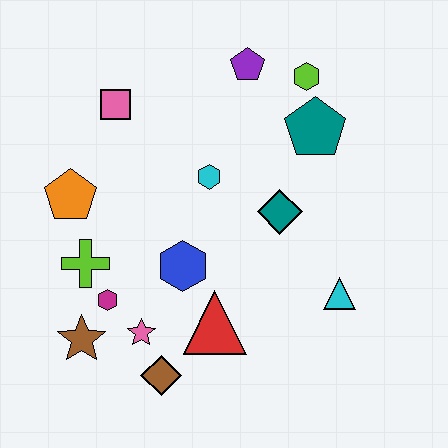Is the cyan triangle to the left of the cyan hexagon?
No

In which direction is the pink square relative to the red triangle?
The pink square is above the red triangle.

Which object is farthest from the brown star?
The lime hexagon is farthest from the brown star.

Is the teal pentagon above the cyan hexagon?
Yes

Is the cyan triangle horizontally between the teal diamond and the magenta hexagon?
No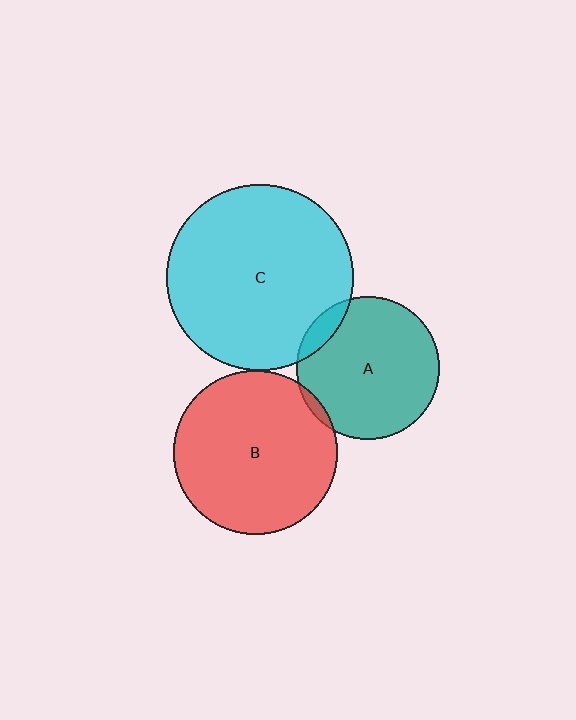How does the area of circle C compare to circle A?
Approximately 1.7 times.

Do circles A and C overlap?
Yes.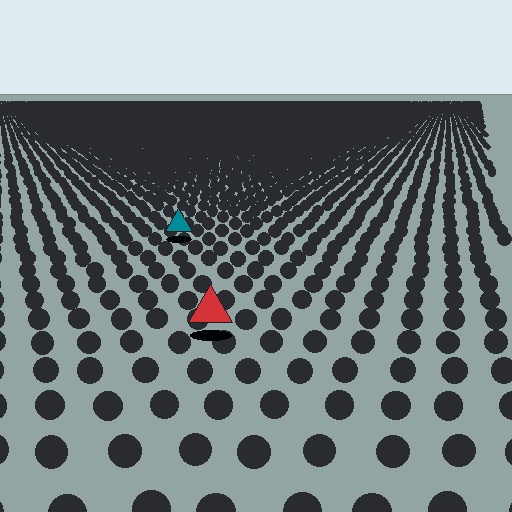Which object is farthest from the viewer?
The teal triangle is farthest from the viewer. It appears smaller and the ground texture around it is denser.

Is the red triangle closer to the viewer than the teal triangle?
Yes. The red triangle is closer — you can tell from the texture gradient: the ground texture is coarser near it.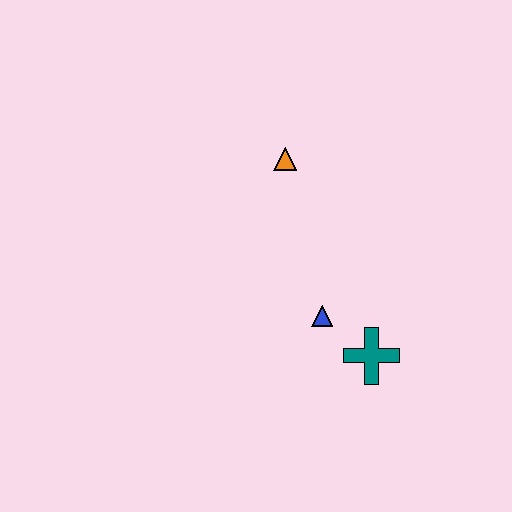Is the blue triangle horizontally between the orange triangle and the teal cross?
Yes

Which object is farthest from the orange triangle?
The teal cross is farthest from the orange triangle.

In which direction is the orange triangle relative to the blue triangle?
The orange triangle is above the blue triangle.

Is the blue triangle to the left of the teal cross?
Yes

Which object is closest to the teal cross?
The blue triangle is closest to the teal cross.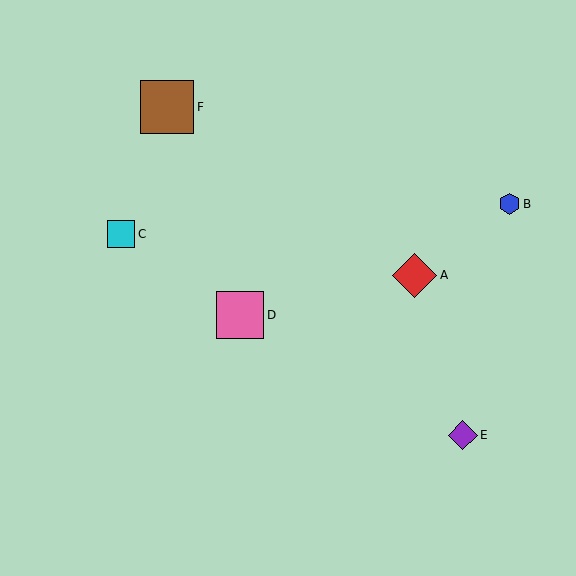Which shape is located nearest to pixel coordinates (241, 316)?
The pink square (labeled D) at (240, 315) is nearest to that location.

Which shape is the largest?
The brown square (labeled F) is the largest.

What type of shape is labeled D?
Shape D is a pink square.